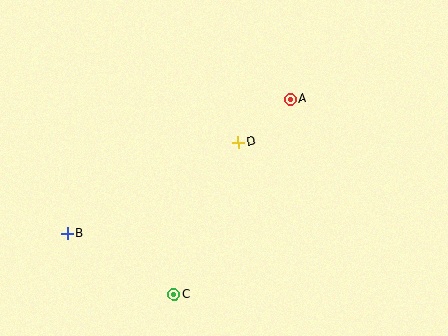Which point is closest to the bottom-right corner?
Point C is closest to the bottom-right corner.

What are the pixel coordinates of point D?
Point D is at (238, 142).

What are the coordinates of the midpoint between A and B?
The midpoint between A and B is at (179, 166).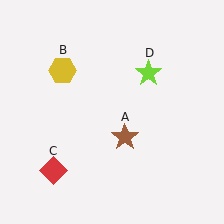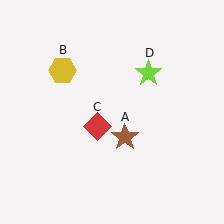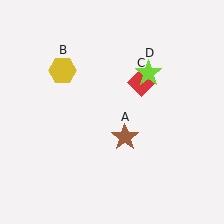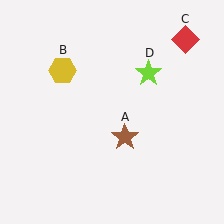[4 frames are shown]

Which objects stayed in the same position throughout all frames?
Brown star (object A) and yellow hexagon (object B) and lime star (object D) remained stationary.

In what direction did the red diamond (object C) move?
The red diamond (object C) moved up and to the right.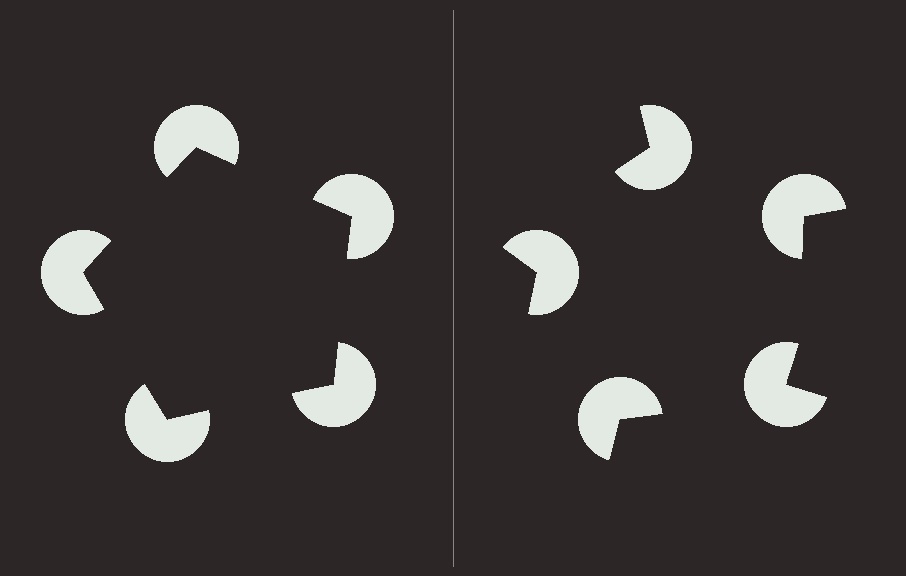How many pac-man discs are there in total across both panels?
10 — 5 on each side.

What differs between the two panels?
The pac-man discs are positioned identically on both sides; only the wedge orientations differ. On the left they align to a pentagon; on the right they are misaligned.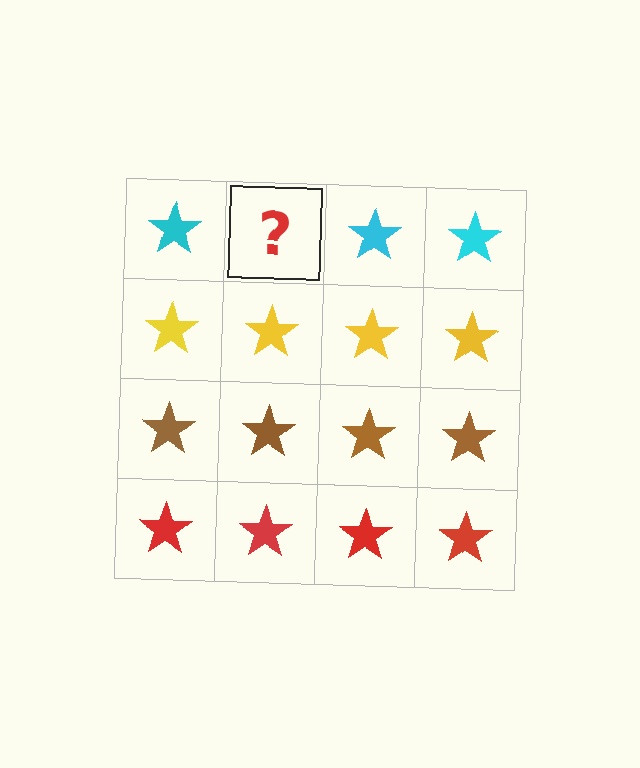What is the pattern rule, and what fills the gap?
The rule is that each row has a consistent color. The gap should be filled with a cyan star.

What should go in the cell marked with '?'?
The missing cell should contain a cyan star.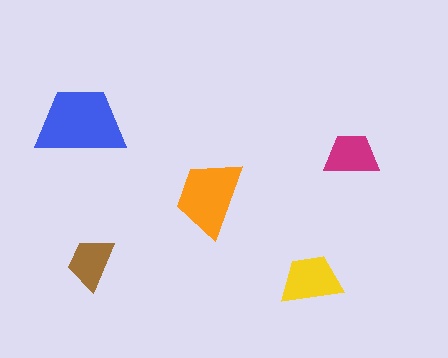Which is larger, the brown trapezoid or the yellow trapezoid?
The yellow one.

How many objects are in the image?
There are 5 objects in the image.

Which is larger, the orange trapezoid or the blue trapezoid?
The blue one.